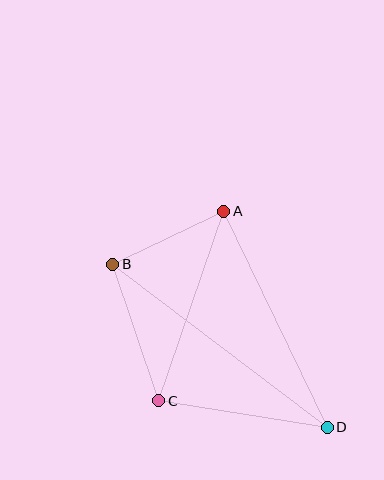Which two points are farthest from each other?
Points B and D are farthest from each other.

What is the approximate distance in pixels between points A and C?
The distance between A and C is approximately 200 pixels.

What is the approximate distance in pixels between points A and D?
The distance between A and D is approximately 239 pixels.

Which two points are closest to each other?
Points A and B are closest to each other.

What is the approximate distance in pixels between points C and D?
The distance between C and D is approximately 171 pixels.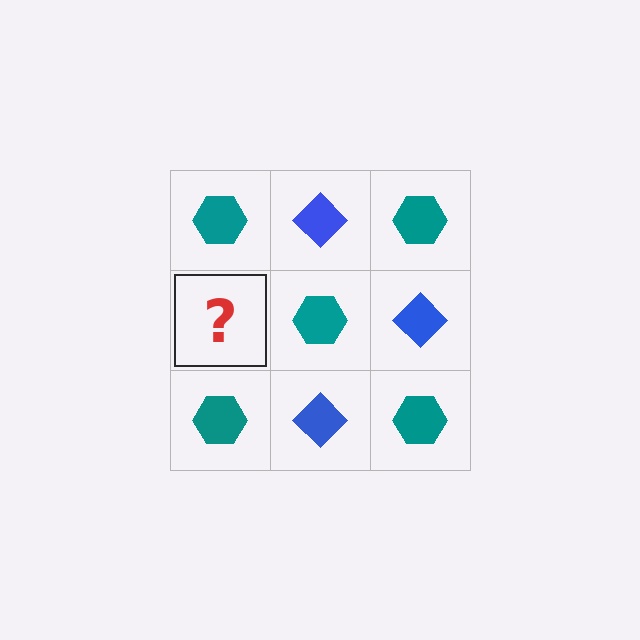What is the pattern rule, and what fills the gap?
The rule is that it alternates teal hexagon and blue diamond in a checkerboard pattern. The gap should be filled with a blue diamond.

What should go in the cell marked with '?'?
The missing cell should contain a blue diamond.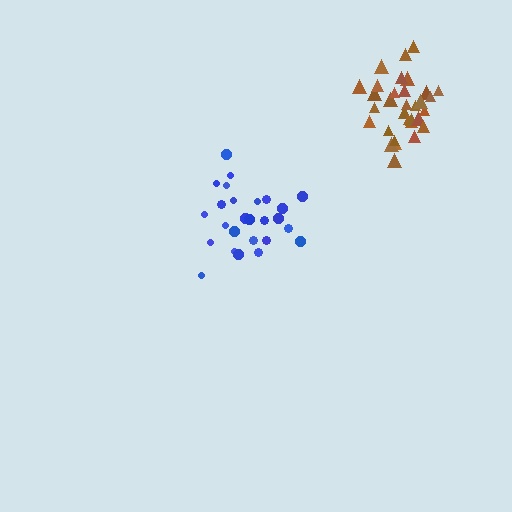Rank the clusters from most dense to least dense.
brown, blue.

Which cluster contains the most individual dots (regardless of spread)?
Brown (33).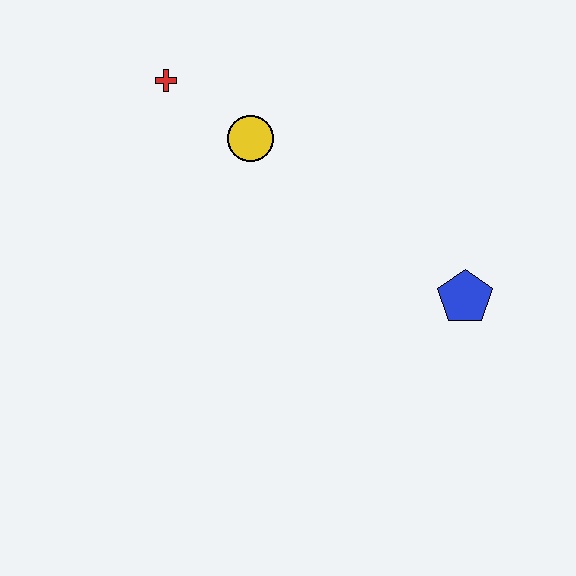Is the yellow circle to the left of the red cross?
No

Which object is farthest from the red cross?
The blue pentagon is farthest from the red cross.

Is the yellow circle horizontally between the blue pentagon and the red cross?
Yes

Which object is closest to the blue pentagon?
The yellow circle is closest to the blue pentagon.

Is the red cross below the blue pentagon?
No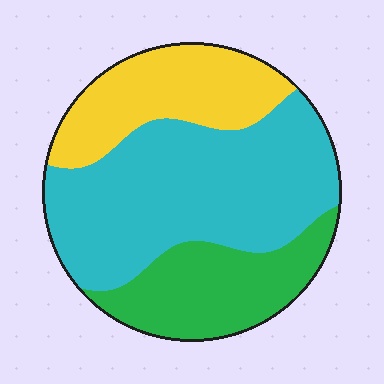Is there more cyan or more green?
Cyan.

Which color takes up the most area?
Cyan, at roughly 50%.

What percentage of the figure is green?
Green covers about 25% of the figure.